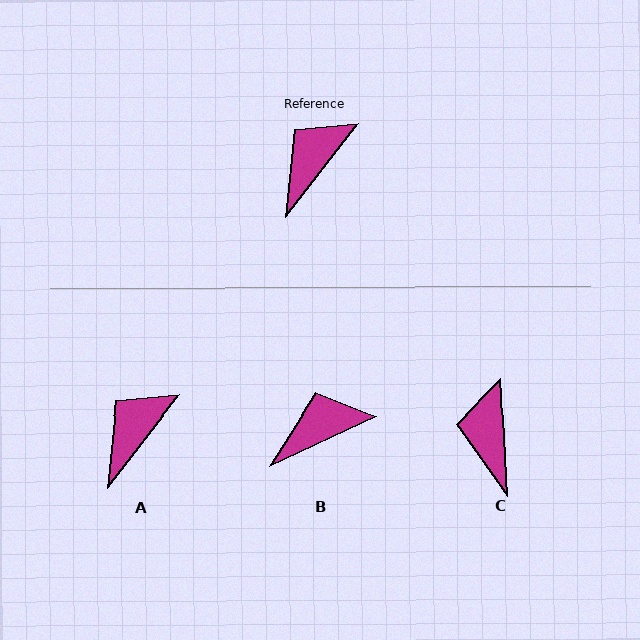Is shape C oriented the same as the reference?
No, it is off by about 41 degrees.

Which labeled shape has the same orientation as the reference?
A.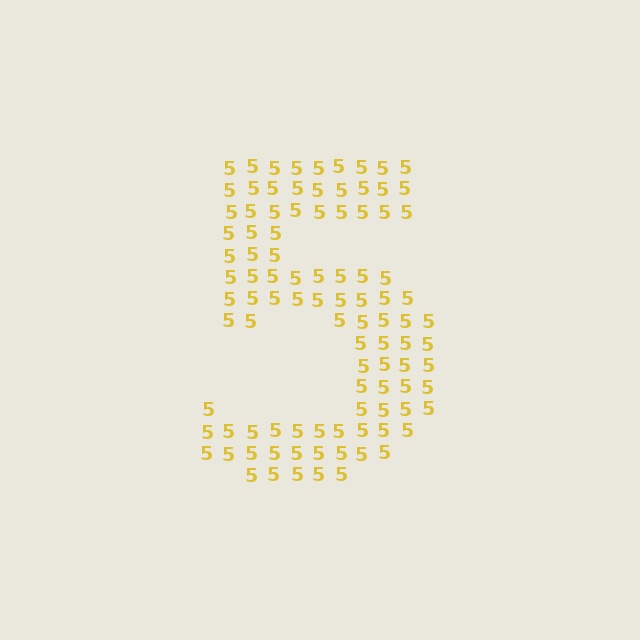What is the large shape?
The large shape is the digit 5.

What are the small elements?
The small elements are digit 5's.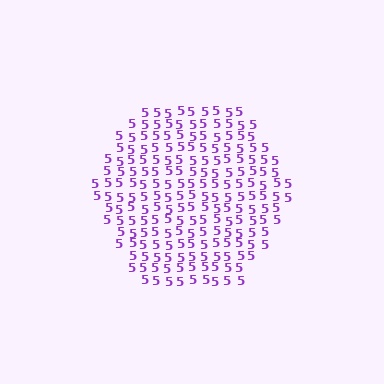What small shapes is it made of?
It is made of small digit 5's.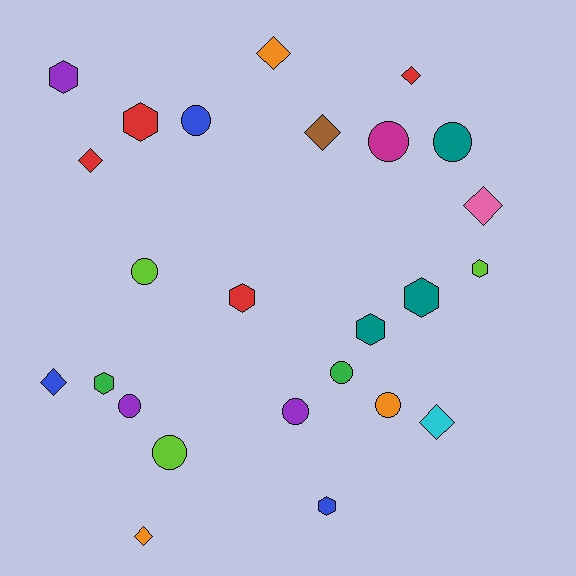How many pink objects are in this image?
There is 1 pink object.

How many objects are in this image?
There are 25 objects.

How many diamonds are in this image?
There are 8 diamonds.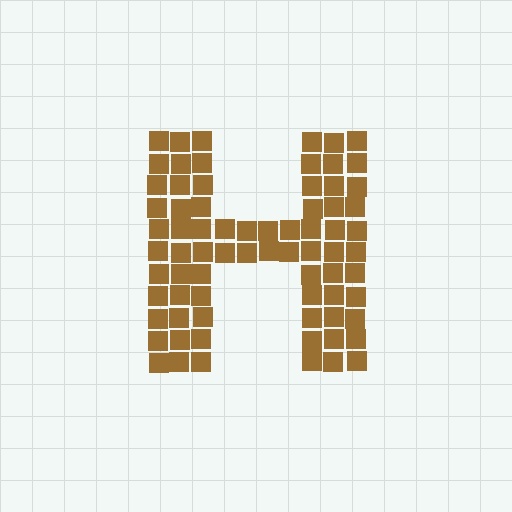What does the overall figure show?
The overall figure shows the letter H.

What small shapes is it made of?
It is made of small squares.